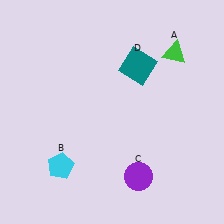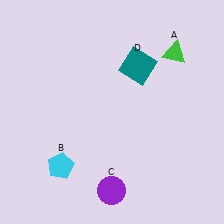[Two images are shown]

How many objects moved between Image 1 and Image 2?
1 object moved between the two images.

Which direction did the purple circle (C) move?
The purple circle (C) moved left.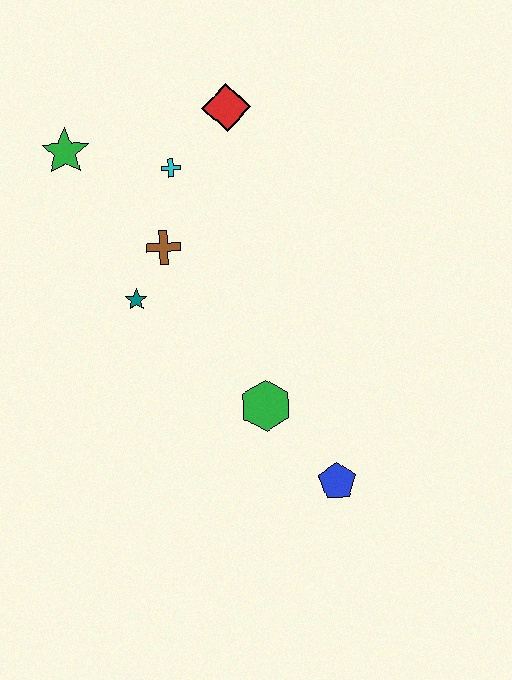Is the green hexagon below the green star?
Yes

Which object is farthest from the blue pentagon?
The green star is farthest from the blue pentagon.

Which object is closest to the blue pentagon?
The green hexagon is closest to the blue pentagon.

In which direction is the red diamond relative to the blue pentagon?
The red diamond is above the blue pentagon.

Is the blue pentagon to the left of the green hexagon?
No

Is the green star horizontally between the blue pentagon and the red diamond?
No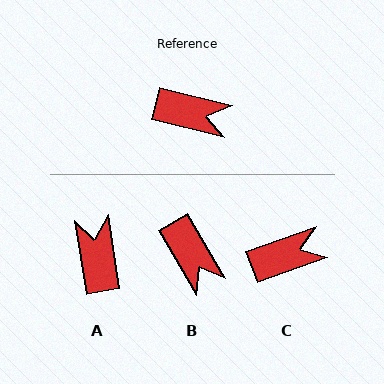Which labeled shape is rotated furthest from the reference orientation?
A, about 113 degrees away.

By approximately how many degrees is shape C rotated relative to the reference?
Approximately 34 degrees counter-clockwise.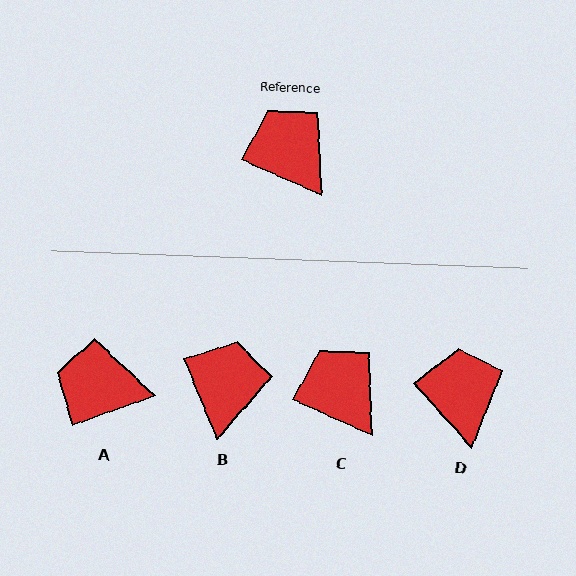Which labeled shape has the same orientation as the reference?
C.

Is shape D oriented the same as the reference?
No, it is off by about 24 degrees.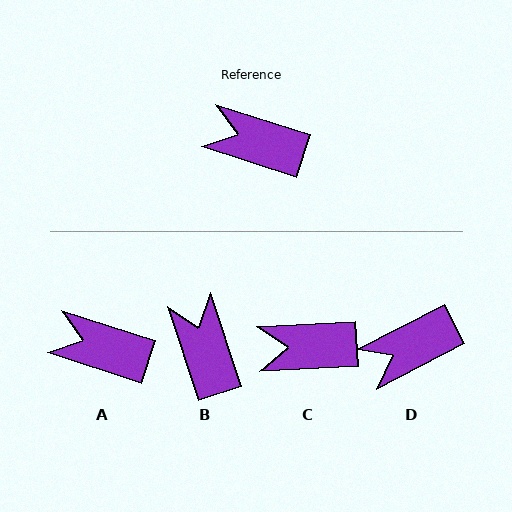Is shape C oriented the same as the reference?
No, it is off by about 21 degrees.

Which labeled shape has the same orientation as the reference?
A.